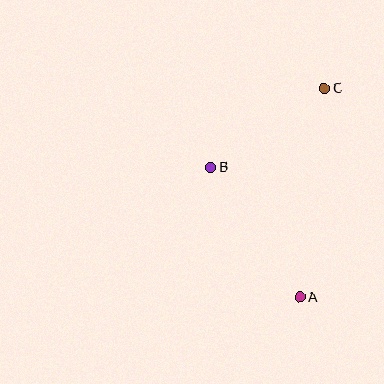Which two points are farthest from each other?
Points A and C are farthest from each other.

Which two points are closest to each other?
Points B and C are closest to each other.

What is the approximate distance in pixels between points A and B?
The distance between A and B is approximately 158 pixels.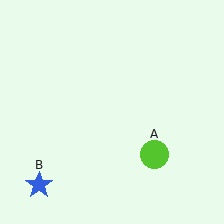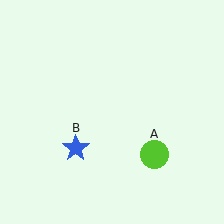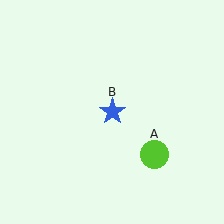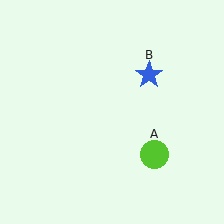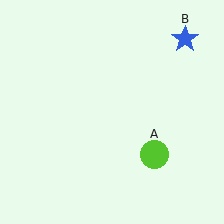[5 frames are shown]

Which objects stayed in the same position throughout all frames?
Lime circle (object A) remained stationary.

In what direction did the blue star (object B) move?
The blue star (object B) moved up and to the right.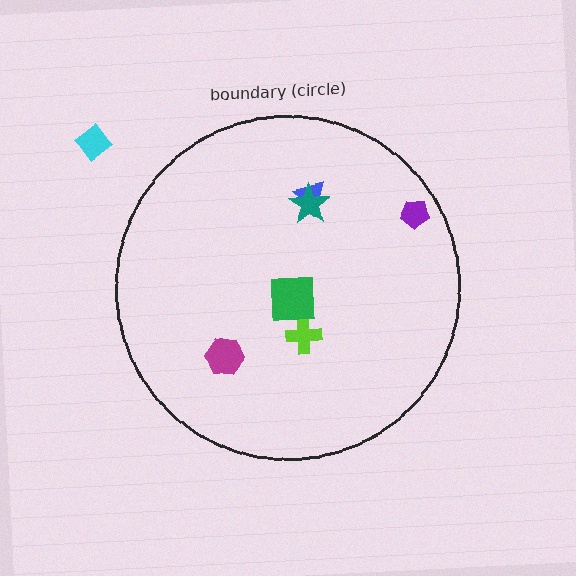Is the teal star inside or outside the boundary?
Inside.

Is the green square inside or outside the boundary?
Inside.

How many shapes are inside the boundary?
6 inside, 1 outside.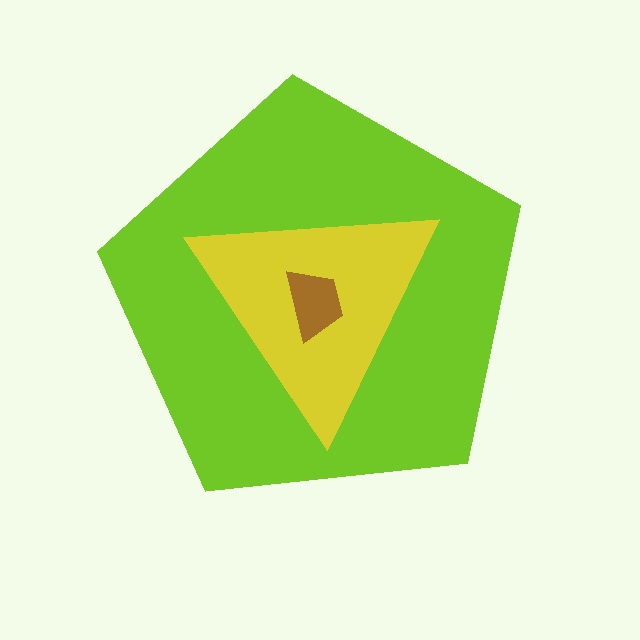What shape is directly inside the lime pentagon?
The yellow triangle.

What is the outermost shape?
The lime pentagon.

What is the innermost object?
The brown trapezoid.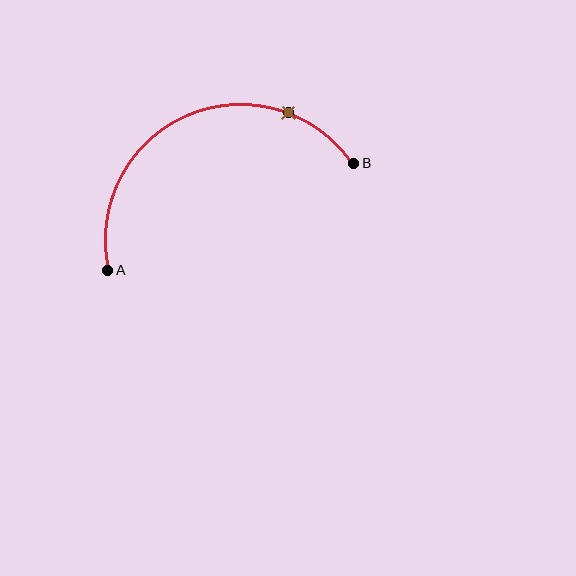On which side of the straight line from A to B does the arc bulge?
The arc bulges above the straight line connecting A and B.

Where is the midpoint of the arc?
The arc midpoint is the point on the curve farthest from the straight line joining A and B. It sits above that line.